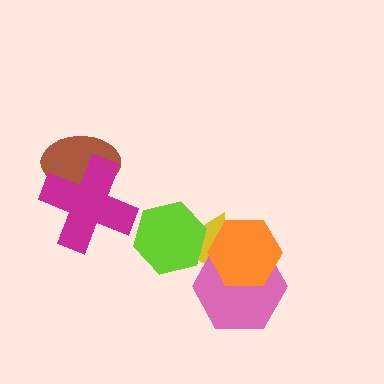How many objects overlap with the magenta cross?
1 object overlaps with the magenta cross.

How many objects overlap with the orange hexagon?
2 objects overlap with the orange hexagon.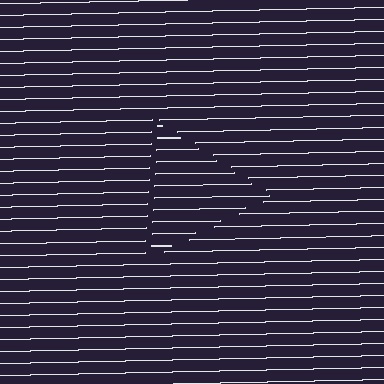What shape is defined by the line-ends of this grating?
An illusory triangle. The interior of the shape contains the same grating, shifted by half a period — the contour is defined by the phase discontinuity where line-ends from the inner and outer gratings abut.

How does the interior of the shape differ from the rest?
The interior of the shape contains the same grating, shifted by half a period — the contour is defined by the phase discontinuity where line-ends from the inner and outer gratings abut.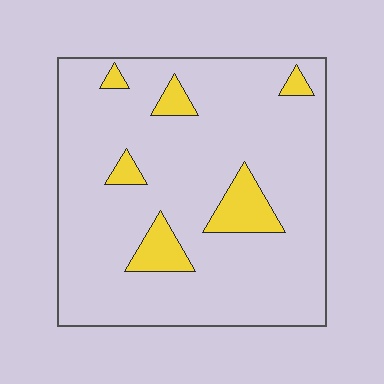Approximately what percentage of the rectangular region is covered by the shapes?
Approximately 10%.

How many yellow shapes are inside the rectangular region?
6.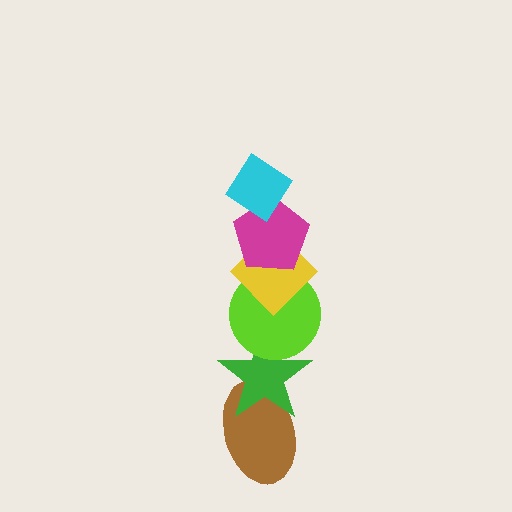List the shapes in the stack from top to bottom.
From top to bottom: the cyan diamond, the magenta pentagon, the yellow diamond, the lime circle, the green star, the brown ellipse.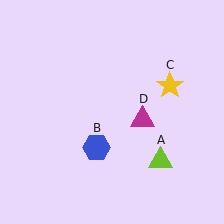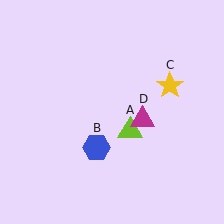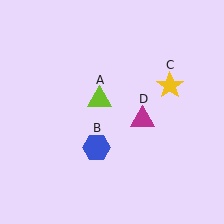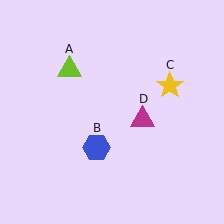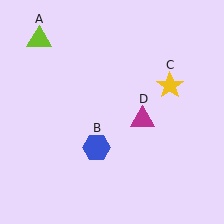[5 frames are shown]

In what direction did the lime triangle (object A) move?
The lime triangle (object A) moved up and to the left.